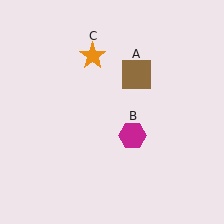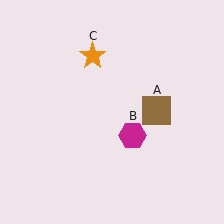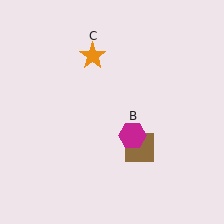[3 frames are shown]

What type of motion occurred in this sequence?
The brown square (object A) rotated clockwise around the center of the scene.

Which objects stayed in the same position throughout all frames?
Magenta hexagon (object B) and orange star (object C) remained stationary.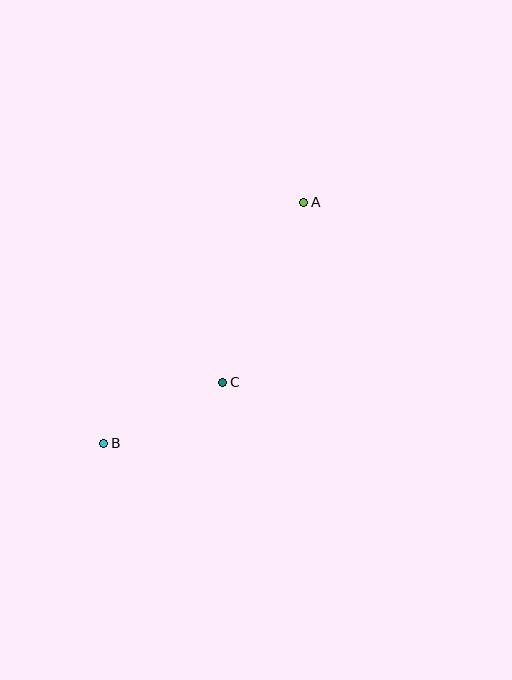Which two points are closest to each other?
Points B and C are closest to each other.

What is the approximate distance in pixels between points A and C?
The distance between A and C is approximately 197 pixels.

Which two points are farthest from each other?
Points A and B are farthest from each other.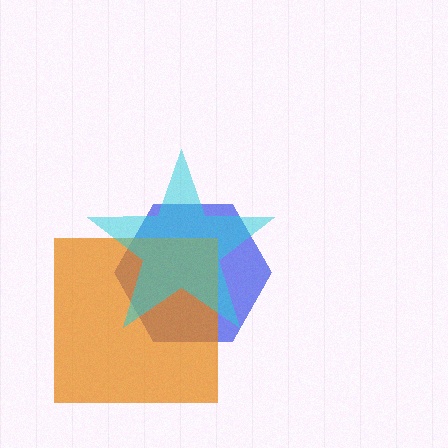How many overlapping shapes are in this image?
There are 3 overlapping shapes in the image.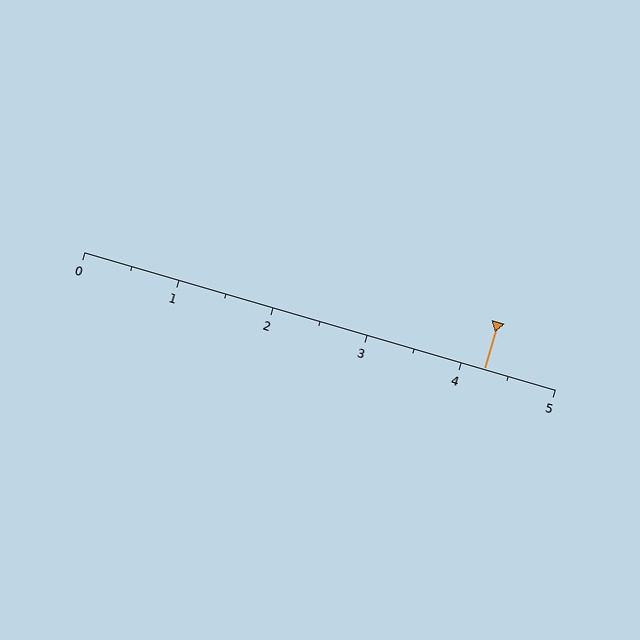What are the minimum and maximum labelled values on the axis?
The axis runs from 0 to 5.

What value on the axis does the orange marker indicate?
The marker indicates approximately 4.2.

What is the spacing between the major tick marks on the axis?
The major ticks are spaced 1 apart.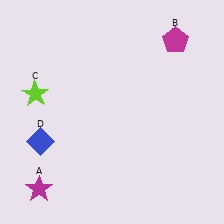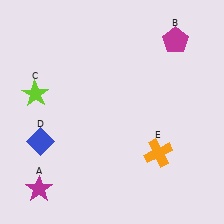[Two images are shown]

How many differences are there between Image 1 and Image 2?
There is 1 difference between the two images.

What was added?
An orange cross (E) was added in Image 2.